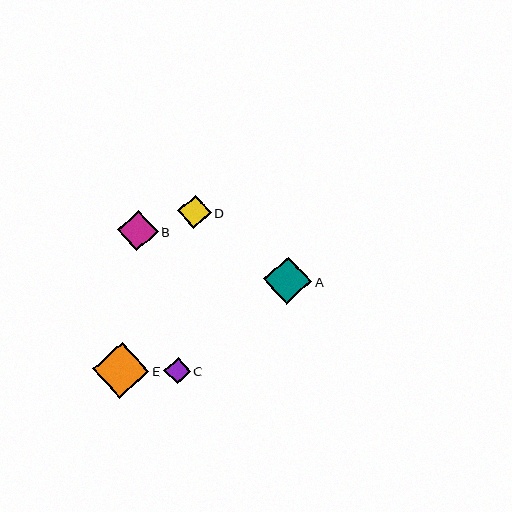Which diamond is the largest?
Diamond E is the largest with a size of approximately 56 pixels.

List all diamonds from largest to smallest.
From largest to smallest: E, A, B, D, C.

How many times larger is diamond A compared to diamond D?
Diamond A is approximately 1.4 times the size of diamond D.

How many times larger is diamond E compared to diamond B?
Diamond E is approximately 1.4 times the size of diamond B.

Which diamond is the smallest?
Diamond C is the smallest with a size of approximately 27 pixels.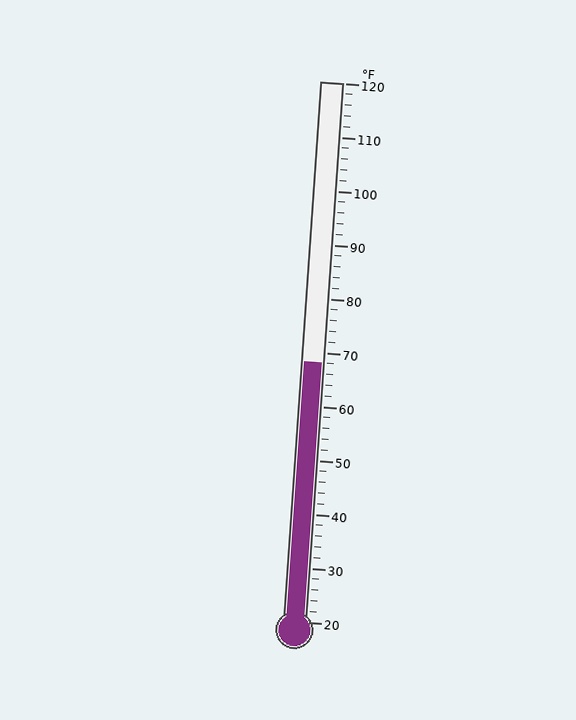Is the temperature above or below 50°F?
The temperature is above 50°F.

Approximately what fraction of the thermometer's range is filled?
The thermometer is filled to approximately 50% of its range.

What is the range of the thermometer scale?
The thermometer scale ranges from 20°F to 120°F.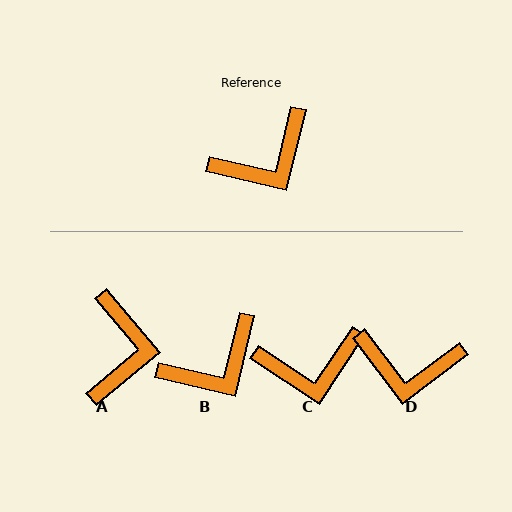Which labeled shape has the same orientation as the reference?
B.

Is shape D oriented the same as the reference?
No, it is off by about 39 degrees.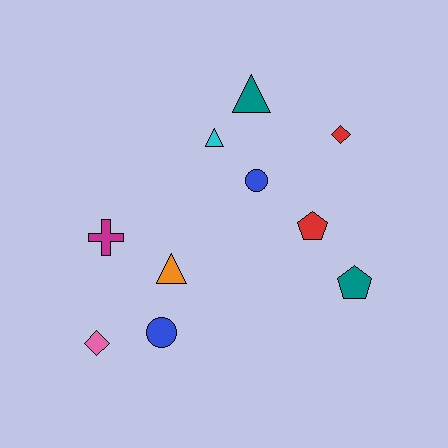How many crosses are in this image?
There is 1 cross.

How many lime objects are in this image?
There are no lime objects.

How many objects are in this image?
There are 10 objects.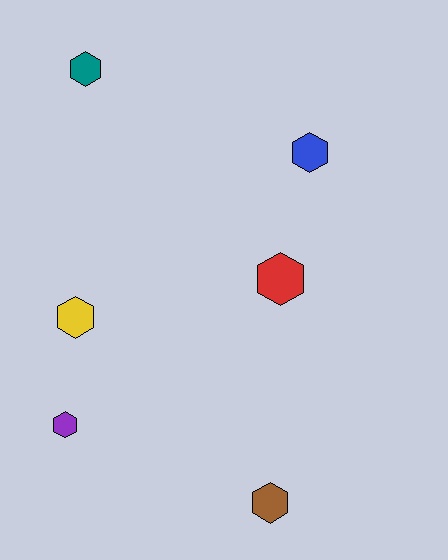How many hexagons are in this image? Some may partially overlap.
There are 6 hexagons.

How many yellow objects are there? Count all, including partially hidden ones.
There is 1 yellow object.